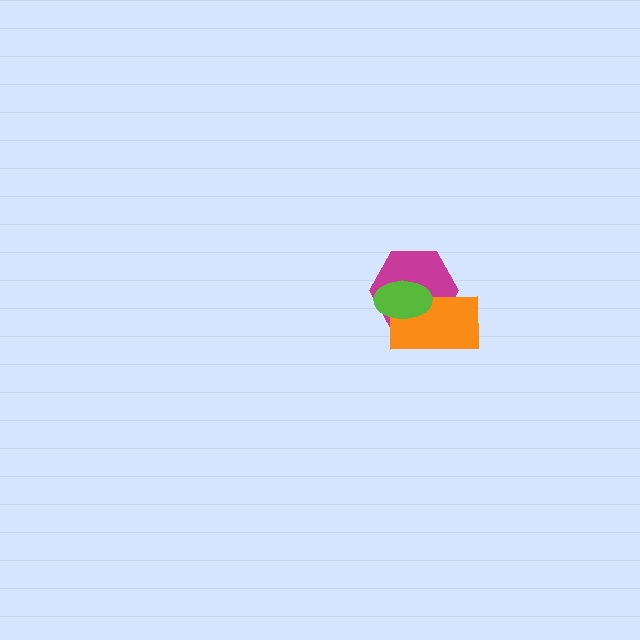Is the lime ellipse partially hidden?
No, no other shape covers it.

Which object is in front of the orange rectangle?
The lime ellipse is in front of the orange rectangle.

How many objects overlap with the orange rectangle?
2 objects overlap with the orange rectangle.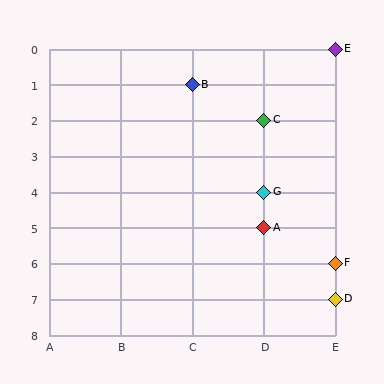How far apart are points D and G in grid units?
Points D and G are 1 column and 3 rows apart (about 3.2 grid units diagonally).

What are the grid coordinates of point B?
Point B is at grid coordinates (C, 1).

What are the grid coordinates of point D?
Point D is at grid coordinates (E, 7).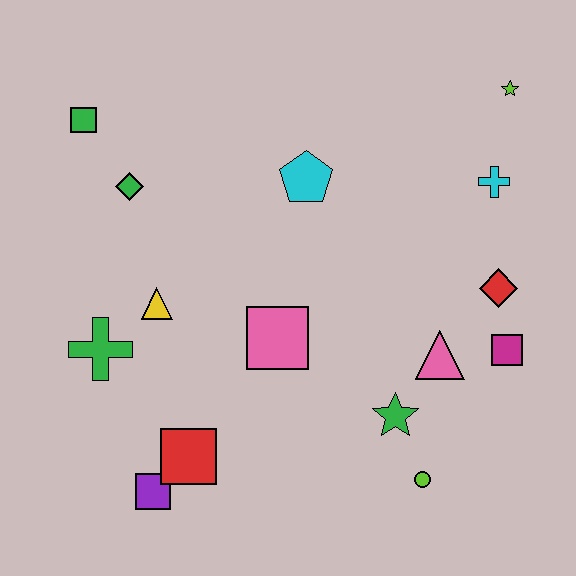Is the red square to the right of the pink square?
No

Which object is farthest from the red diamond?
The green square is farthest from the red diamond.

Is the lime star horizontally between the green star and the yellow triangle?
No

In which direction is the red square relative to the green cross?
The red square is below the green cross.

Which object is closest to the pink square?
The yellow triangle is closest to the pink square.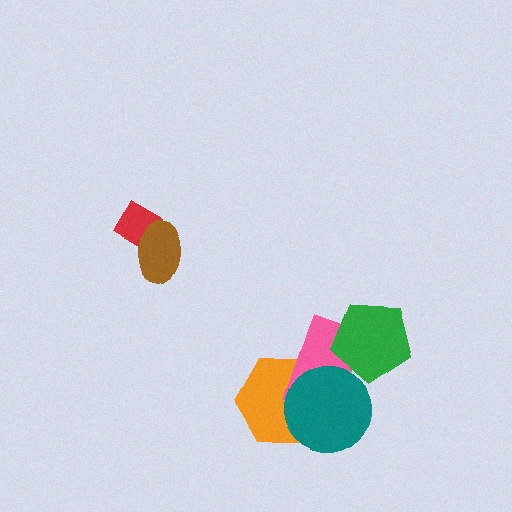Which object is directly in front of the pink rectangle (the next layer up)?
The green pentagon is directly in front of the pink rectangle.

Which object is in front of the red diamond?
The brown ellipse is in front of the red diamond.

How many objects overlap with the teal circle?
2 objects overlap with the teal circle.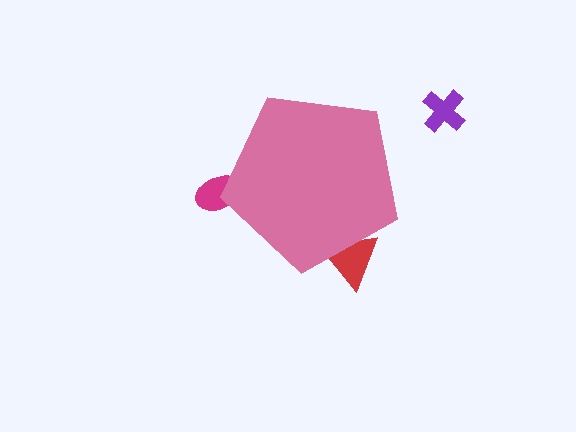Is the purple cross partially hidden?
No, the purple cross is fully visible.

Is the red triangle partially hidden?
Yes, the red triangle is partially hidden behind the pink pentagon.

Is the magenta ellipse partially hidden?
Yes, the magenta ellipse is partially hidden behind the pink pentagon.